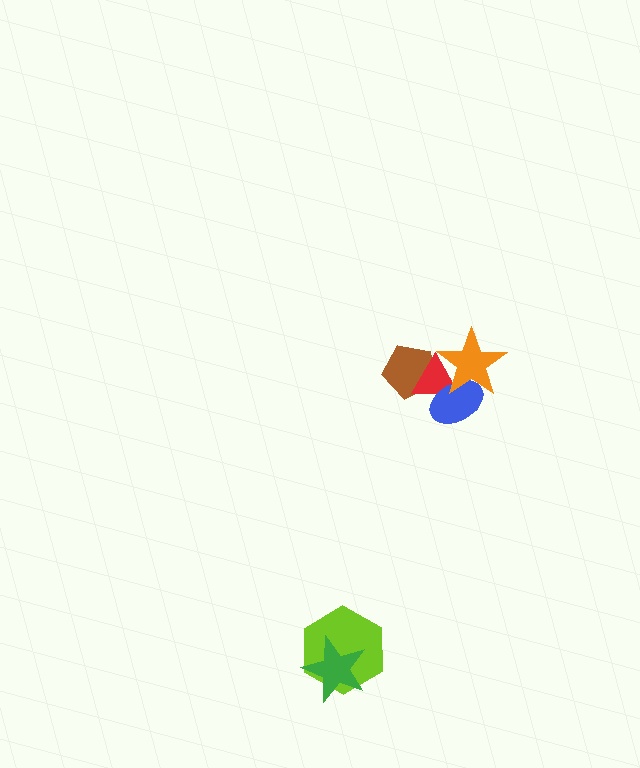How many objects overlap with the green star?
1 object overlaps with the green star.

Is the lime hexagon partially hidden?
Yes, it is partially covered by another shape.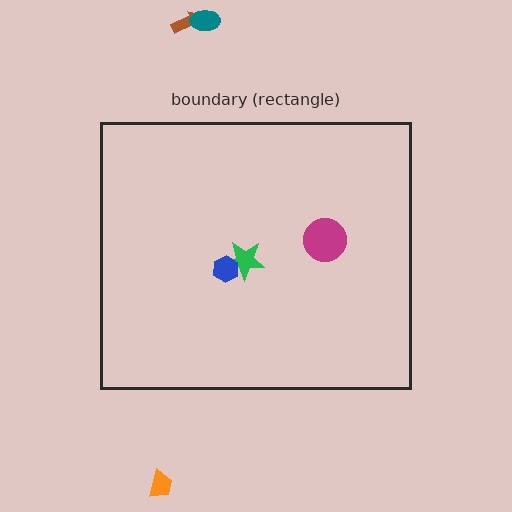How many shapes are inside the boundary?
3 inside, 3 outside.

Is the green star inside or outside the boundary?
Inside.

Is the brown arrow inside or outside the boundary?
Outside.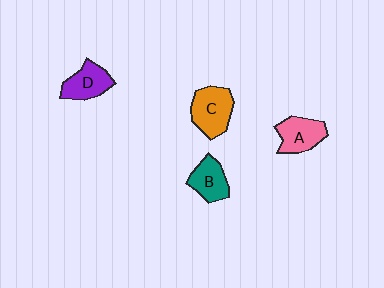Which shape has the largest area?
Shape C (orange).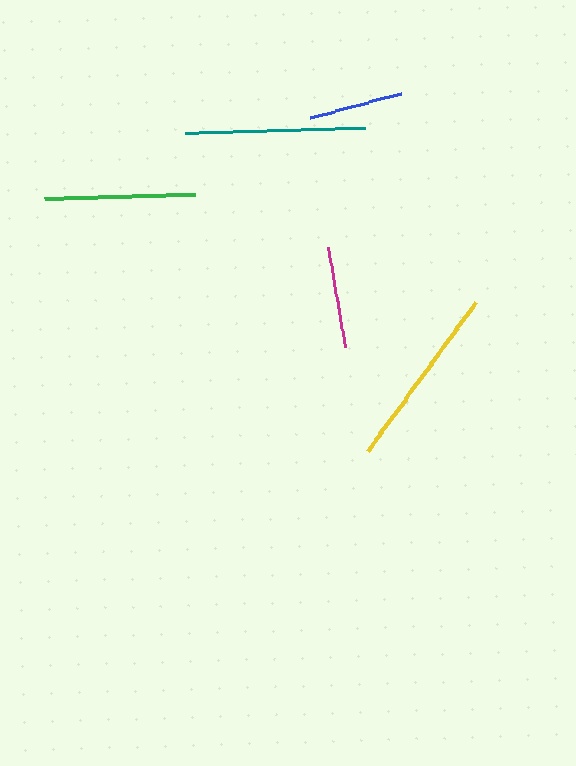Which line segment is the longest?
The yellow line is the longest at approximately 184 pixels.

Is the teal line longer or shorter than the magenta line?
The teal line is longer than the magenta line.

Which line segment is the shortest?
The blue line is the shortest at approximately 94 pixels.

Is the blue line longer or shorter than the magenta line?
The magenta line is longer than the blue line.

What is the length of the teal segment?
The teal segment is approximately 180 pixels long.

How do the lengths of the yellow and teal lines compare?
The yellow and teal lines are approximately the same length.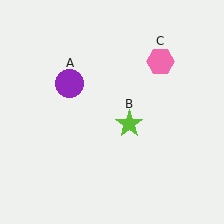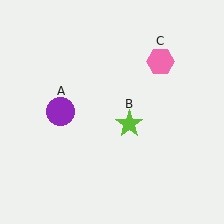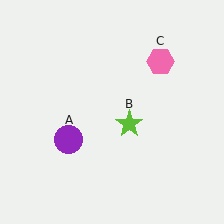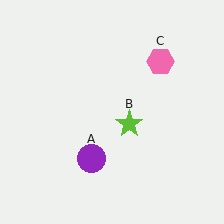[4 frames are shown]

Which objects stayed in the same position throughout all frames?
Lime star (object B) and pink hexagon (object C) remained stationary.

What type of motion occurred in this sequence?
The purple circle (object A) rotated counterclockwise around the center of the scene.